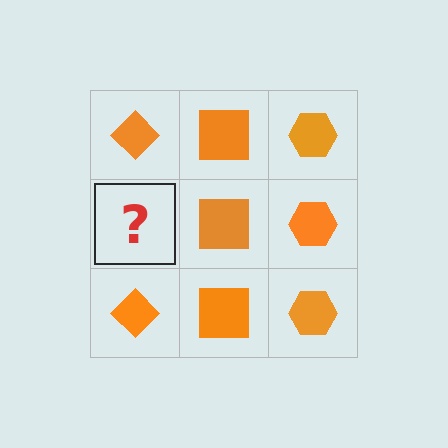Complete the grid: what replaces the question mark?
The question mark should be replaced with an orange diamond.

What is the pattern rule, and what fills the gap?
The rule is that each column has a consistent shape. The gap should be filled with an orange diamond.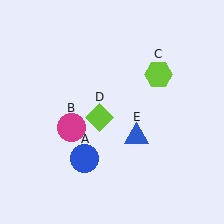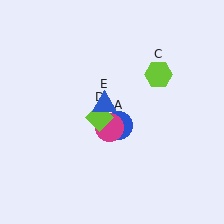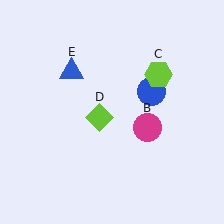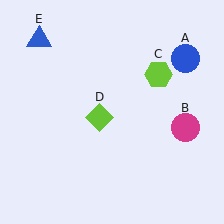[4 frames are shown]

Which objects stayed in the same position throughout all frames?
Lime hexagon (object C) and lime diamond (object D) remained stationary.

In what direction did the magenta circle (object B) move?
The magenta circle (object B) moved right.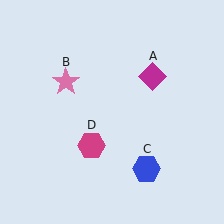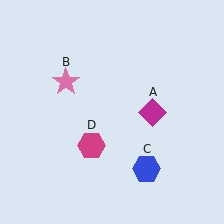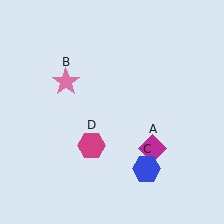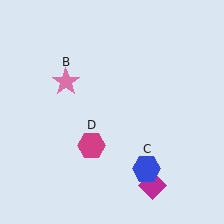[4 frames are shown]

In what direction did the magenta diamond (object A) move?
The magenta diamond (object A) moved down.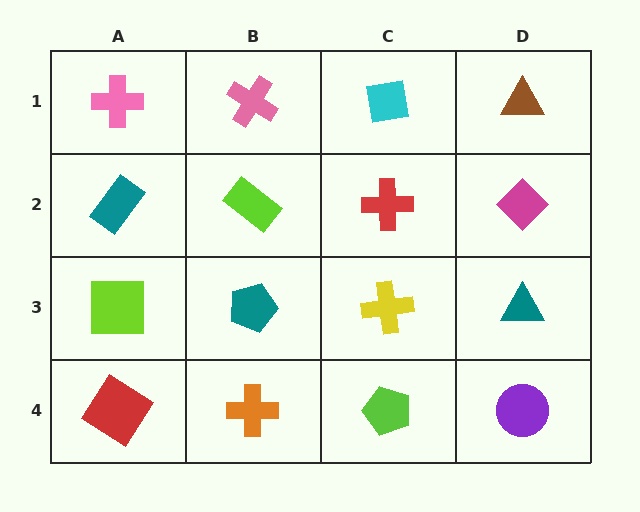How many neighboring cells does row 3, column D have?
3.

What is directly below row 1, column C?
A red cross.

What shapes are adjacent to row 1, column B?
A lime rectangle (row 2, column B), a pink cross (row 1, column A), a cyan square (row 1, column C).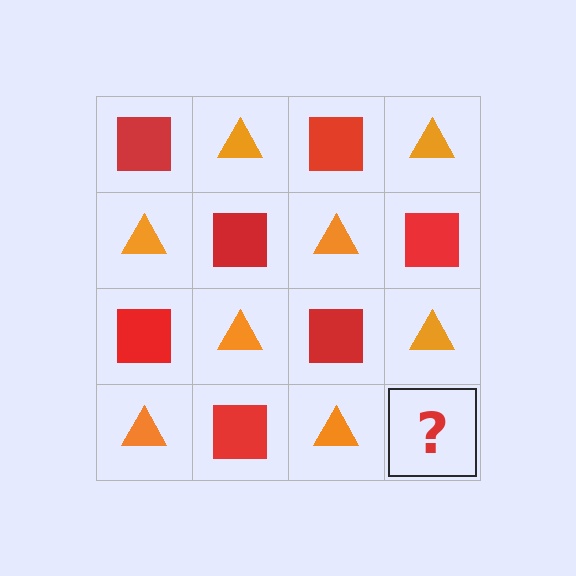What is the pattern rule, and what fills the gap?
The rule is that it alternates red square and orange triangle in a checkerboard pattern. The gap should be filled with a red square.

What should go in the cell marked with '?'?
The missing cell should contain a red square.